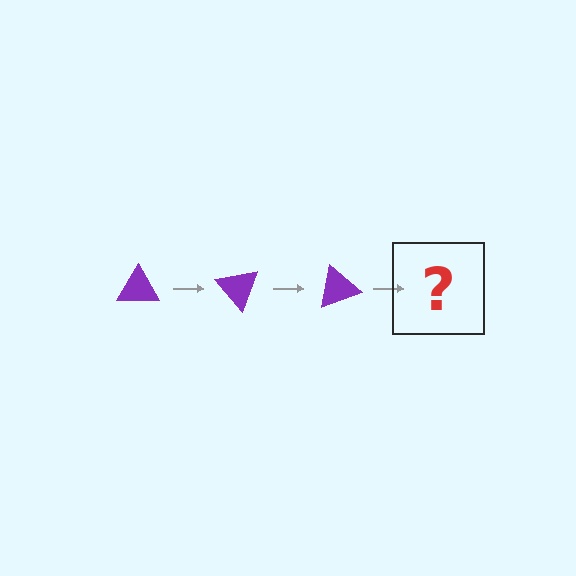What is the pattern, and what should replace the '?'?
The pattern is that the triangle rotates 50 degrees each step. The '?' should be a purple triangle rotated 150 degrees.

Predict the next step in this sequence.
The next step is a purple triangle rotated 150 degrees.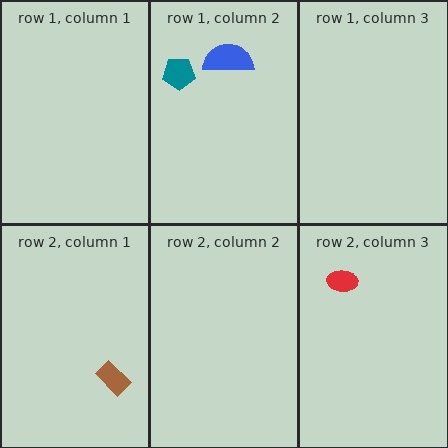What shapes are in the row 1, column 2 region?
The teal pentagon, the blue semicircle.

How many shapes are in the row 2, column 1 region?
1.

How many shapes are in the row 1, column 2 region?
2.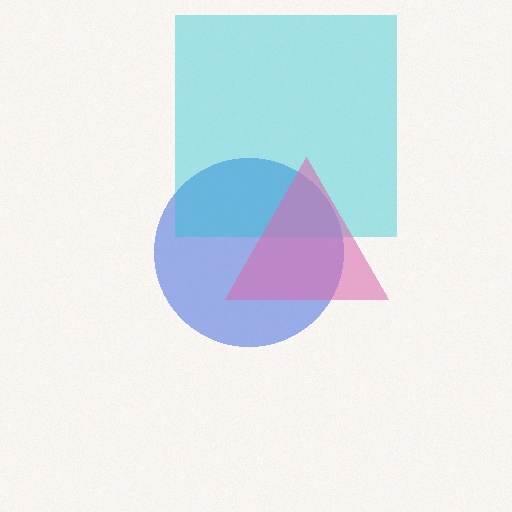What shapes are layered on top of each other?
The layered shapes are: a blue circle, a cyan square, a pink triangle.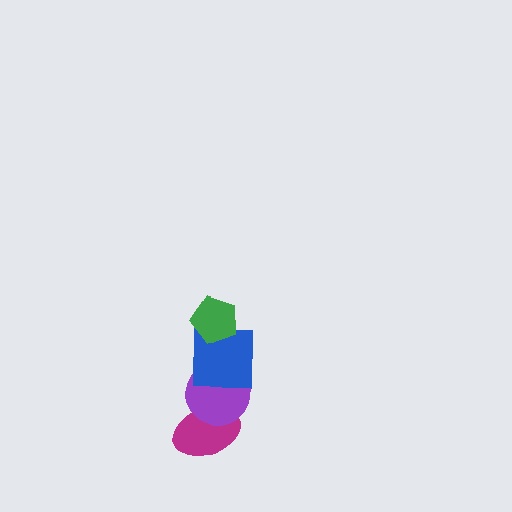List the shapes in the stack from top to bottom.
From top to bottom: the green pentagon, the blue square, the purple circle, the magenta ellipse.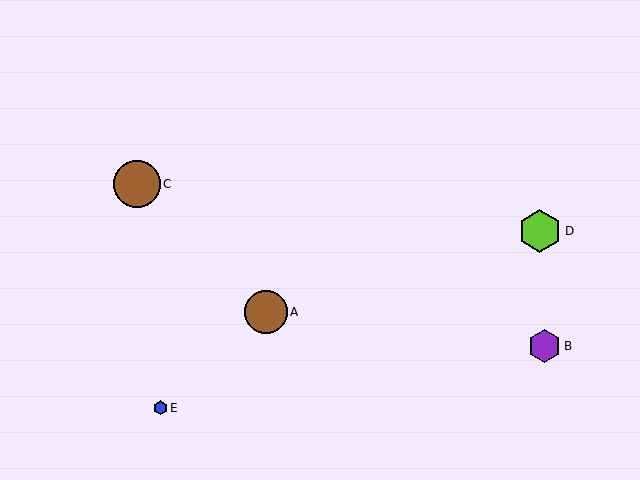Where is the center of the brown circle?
The center of the brown circle is at (137, 184).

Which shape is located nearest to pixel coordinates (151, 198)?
The brown circle (labeled C) at (137, 184) is nearest to that location.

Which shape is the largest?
The brown circle (labeled C) is the largest.